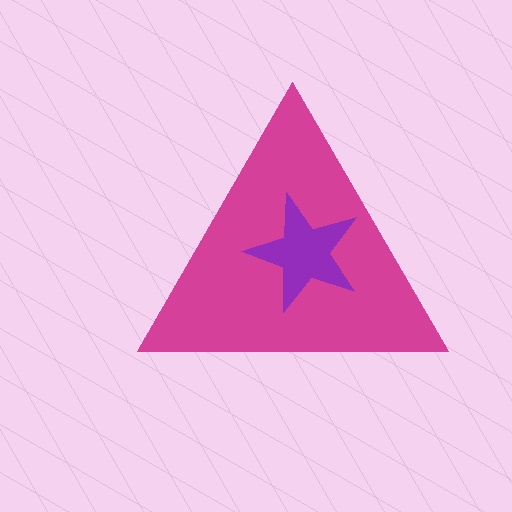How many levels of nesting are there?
2.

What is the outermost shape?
The magenta triangle.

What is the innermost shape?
The purple star.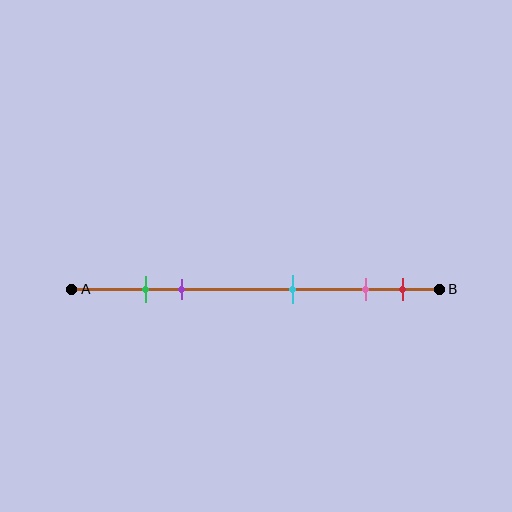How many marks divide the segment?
There are 5 marks dividing the segment.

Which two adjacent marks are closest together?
The green and purple marks are the closest adjacent pair.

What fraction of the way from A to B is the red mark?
The red mark is approximately 90% (0.9) of the way from A to B.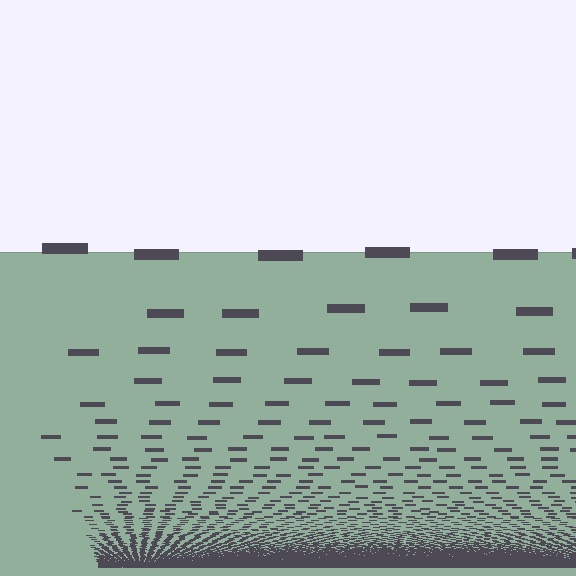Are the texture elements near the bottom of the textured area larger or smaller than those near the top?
Smaller. The gradient is inverted — elements near the bottom are smaller and denser.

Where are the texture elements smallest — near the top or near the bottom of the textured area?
Near the bottom.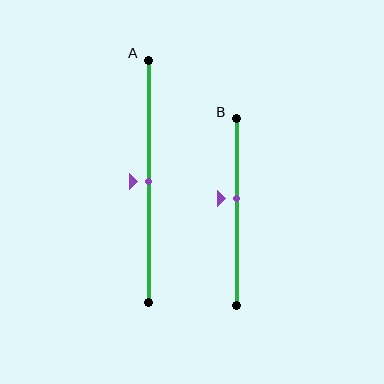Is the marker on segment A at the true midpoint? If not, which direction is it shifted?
Yes, the marker on segment A is at the true midpoint.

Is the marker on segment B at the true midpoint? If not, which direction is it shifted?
No, the marker on segment B is shifted upward by about 8% of the segment length.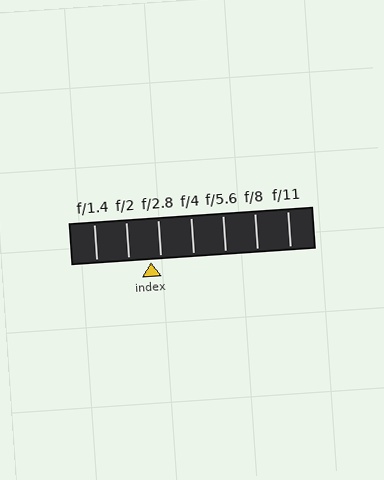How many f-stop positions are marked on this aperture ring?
There are 7 f-stop positions marked.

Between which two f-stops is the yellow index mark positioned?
The index mark is between f/2 and f/2.8.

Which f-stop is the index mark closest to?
The index mark is closest to f/2.8.